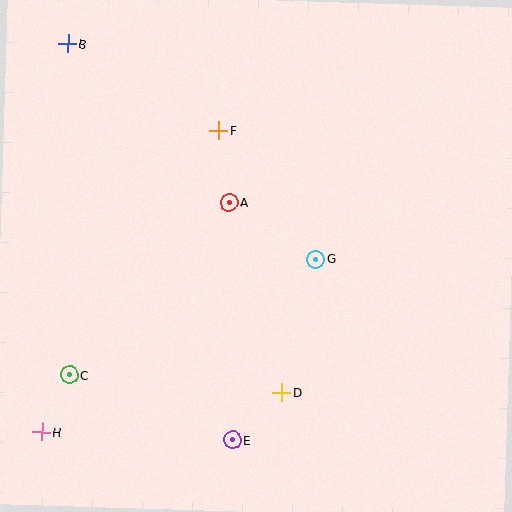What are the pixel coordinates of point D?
Point D is at (281, 392).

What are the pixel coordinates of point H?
Point H is at (42, 432).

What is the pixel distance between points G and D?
The distance between G and D is 137 pixels.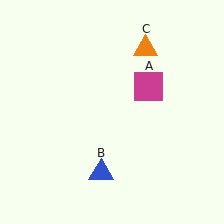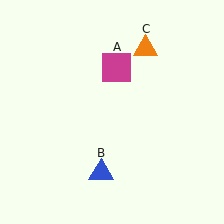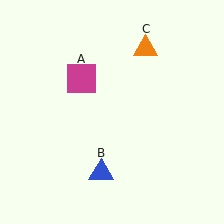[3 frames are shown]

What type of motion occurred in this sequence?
The magenta square (object A) rotated counterclockwise around the center of the scene.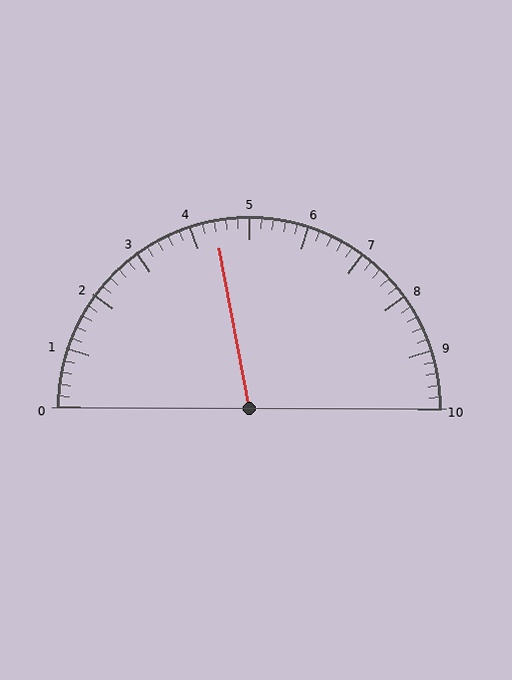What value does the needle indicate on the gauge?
The needle indicates approximately 4.4.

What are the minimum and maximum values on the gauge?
The gauge ranges from 0 to 10.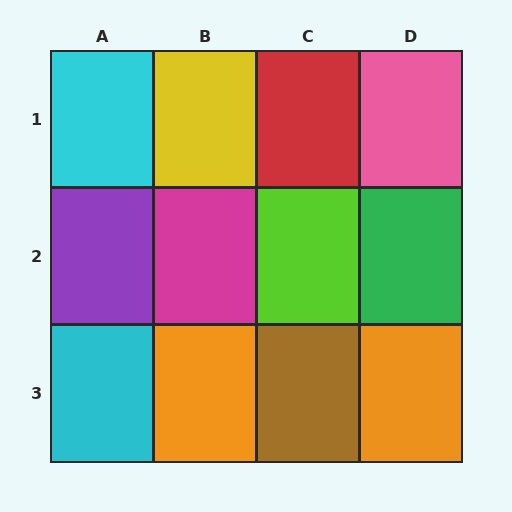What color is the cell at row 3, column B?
Orange.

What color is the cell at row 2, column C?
Lime.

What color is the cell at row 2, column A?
Purple.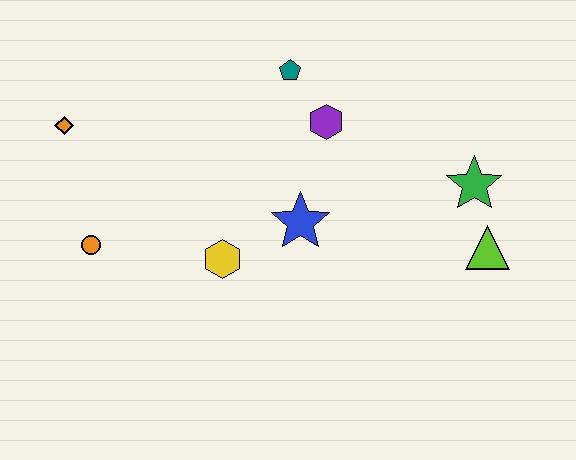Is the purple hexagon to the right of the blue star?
Yes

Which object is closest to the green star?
The lime triangle is closest to the green star.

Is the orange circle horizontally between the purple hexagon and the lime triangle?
No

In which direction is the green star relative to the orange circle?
The green star is to the right of the orange circle.